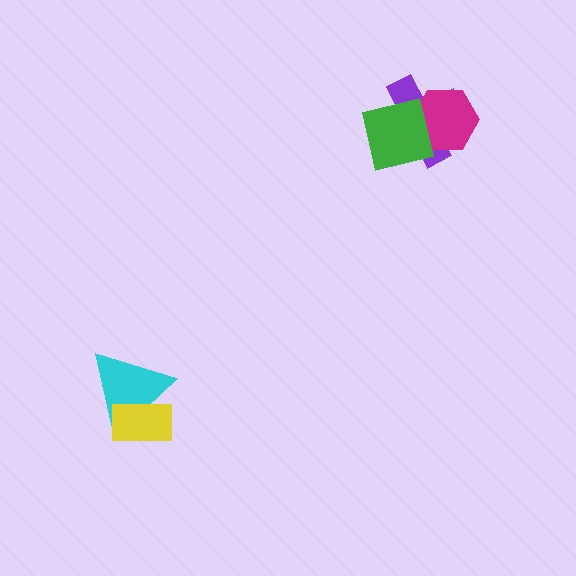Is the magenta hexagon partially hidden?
Yes, it is partially covered by another shape.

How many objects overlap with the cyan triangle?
1 object overlaps with the cyan triangle.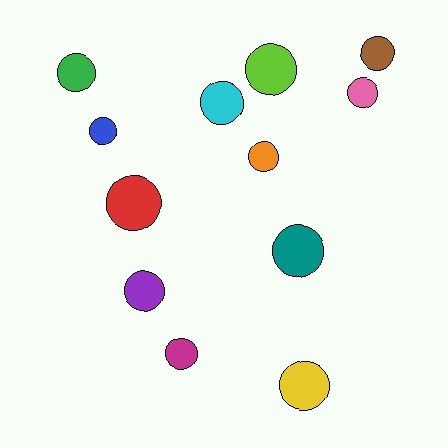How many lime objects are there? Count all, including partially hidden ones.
There is 1 lime object.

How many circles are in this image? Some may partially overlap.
There are 12 circles.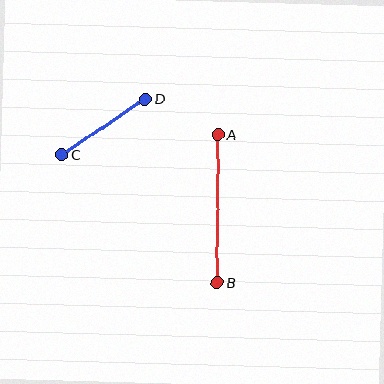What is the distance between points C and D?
The distance is approximately 100 pixels.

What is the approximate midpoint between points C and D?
The midpoint is at approximately (104, 127) pixels.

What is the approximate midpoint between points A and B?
The midpoint is at approximately (218, 208) pixels.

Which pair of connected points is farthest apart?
Points A and B are farthest apart.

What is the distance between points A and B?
The distance is approximately 148 pixels.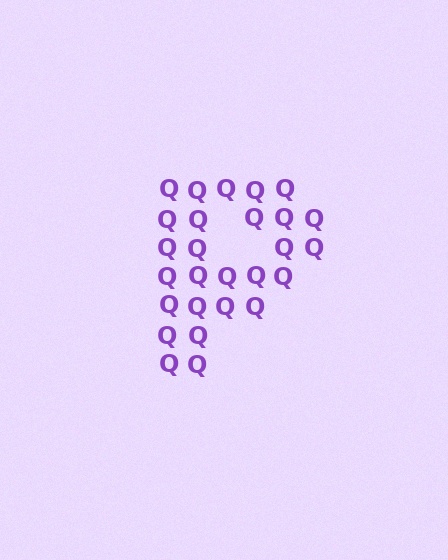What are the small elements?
The small elements are letter Q's.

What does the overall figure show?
The overall figure shows the letter P.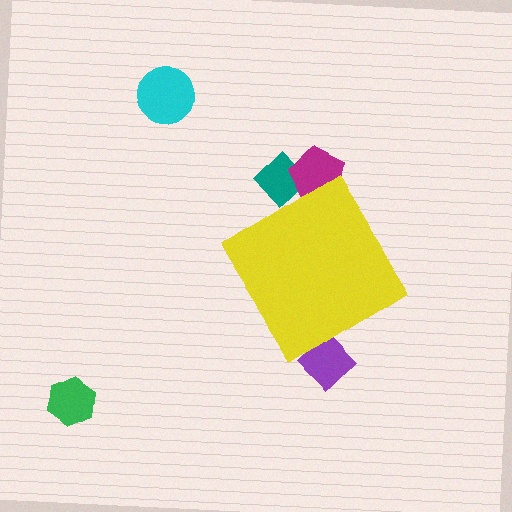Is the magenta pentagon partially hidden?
Yes, the magenta pentagon is partially hidden behind the yellow diamond.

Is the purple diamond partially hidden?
Yes, the purple diamond is partially hidden behind the yellow diamond.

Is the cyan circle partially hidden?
No, the cyan circle is fully visible.